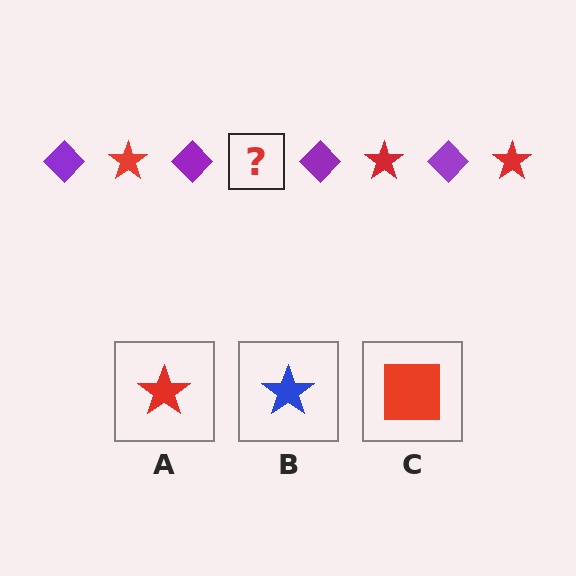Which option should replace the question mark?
Option A.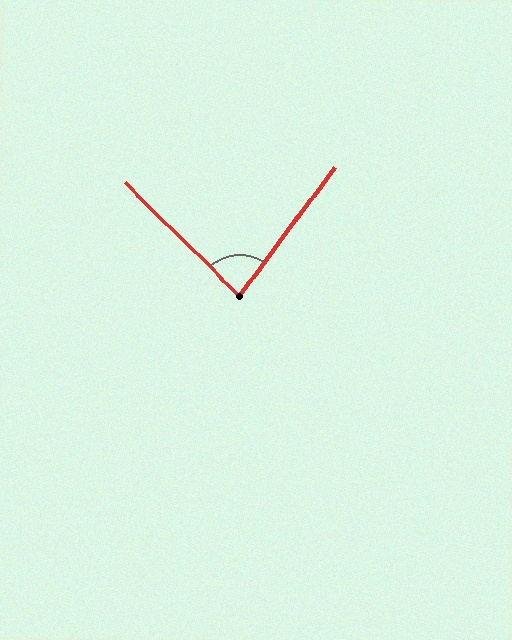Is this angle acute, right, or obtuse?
It is acute.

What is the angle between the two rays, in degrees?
Approximately 82 degrees.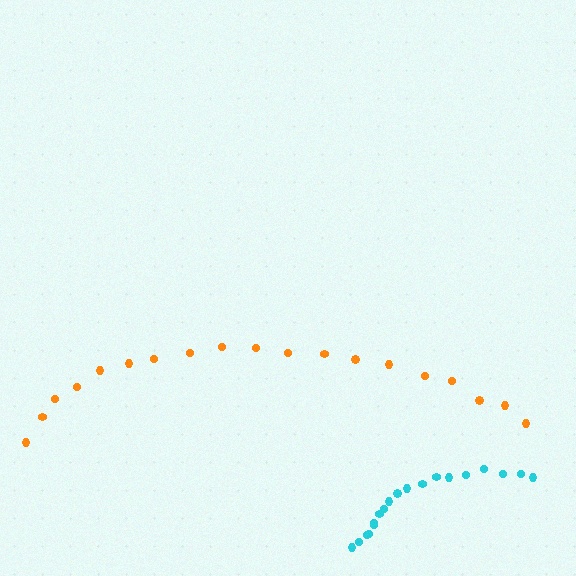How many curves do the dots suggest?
There are 2 distinct paths.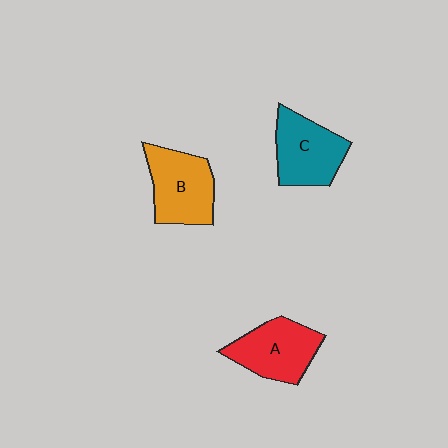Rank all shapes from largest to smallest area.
From largest to smallest: B (orange), C (teal), A (red).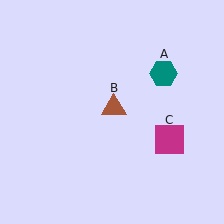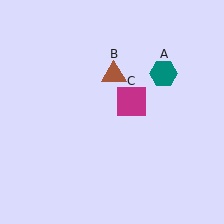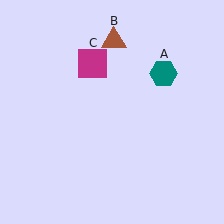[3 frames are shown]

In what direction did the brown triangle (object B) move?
The brown triangle (object B) moved up.